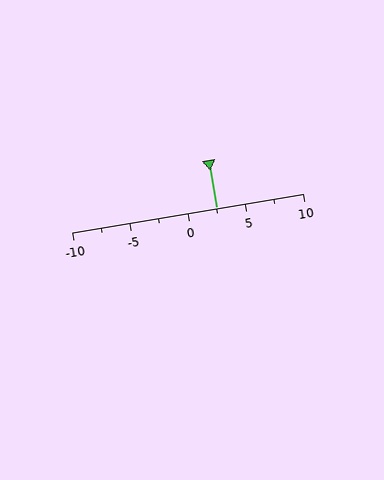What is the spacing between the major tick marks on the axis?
The major ticks are spaced 5 apart.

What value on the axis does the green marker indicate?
The marker indicates approximately 2.5.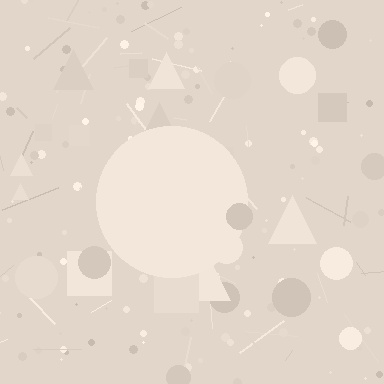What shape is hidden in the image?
A circle is hidden in the image.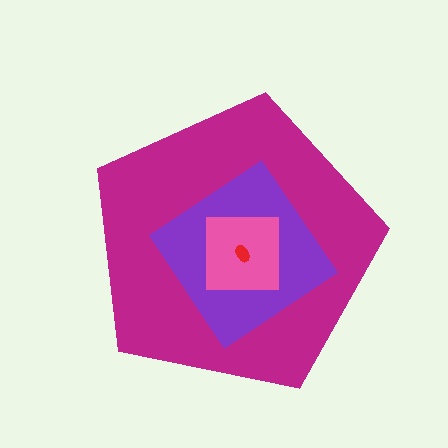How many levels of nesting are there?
4.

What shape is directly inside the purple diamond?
The pink square.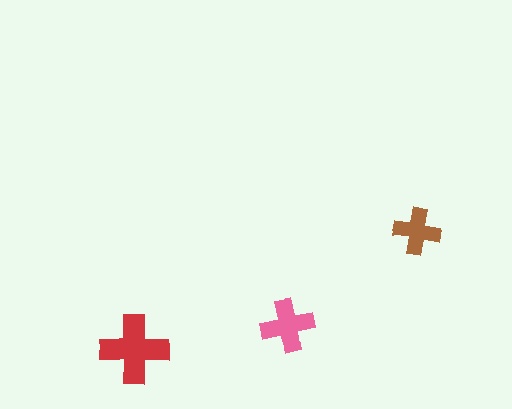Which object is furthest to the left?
The red cross is leftmost.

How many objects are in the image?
There are 3 objects in the image.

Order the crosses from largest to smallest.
the red one, the pink one, the brown one.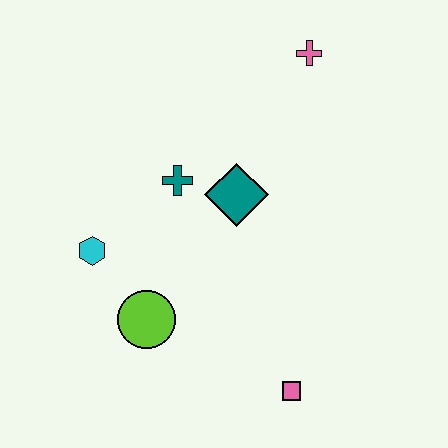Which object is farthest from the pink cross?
The pink square is farthest from the pink cross.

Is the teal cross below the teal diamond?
No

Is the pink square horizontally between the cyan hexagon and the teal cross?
No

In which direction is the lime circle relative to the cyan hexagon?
The lime circle is below the cyan hexagon.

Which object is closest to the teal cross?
The teal diamond is closest to the teal cross.